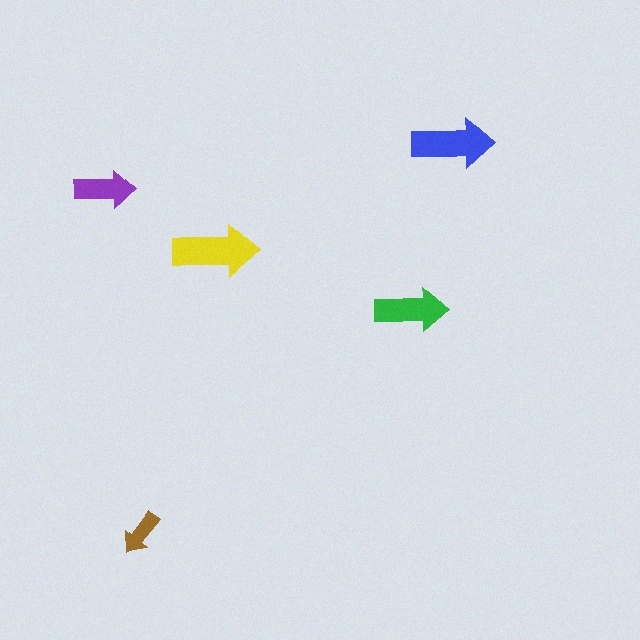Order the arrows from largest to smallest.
the yellow one, the blue one, the green one, the purple one, the brown one.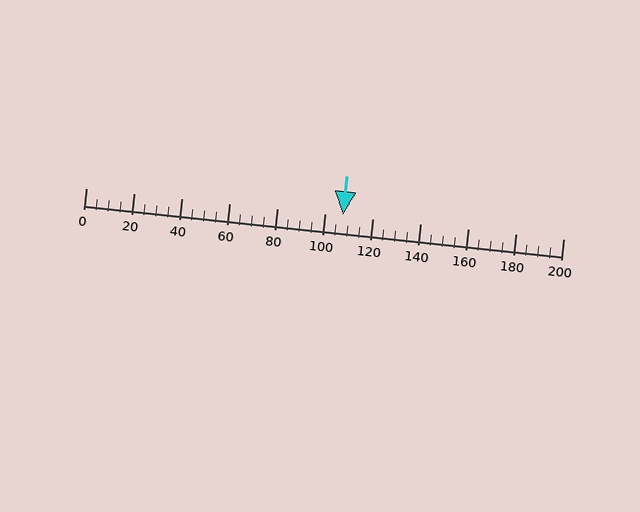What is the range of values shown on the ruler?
The ruler shows values from 0 to 200.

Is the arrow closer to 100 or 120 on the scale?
The arrow is closer to 100.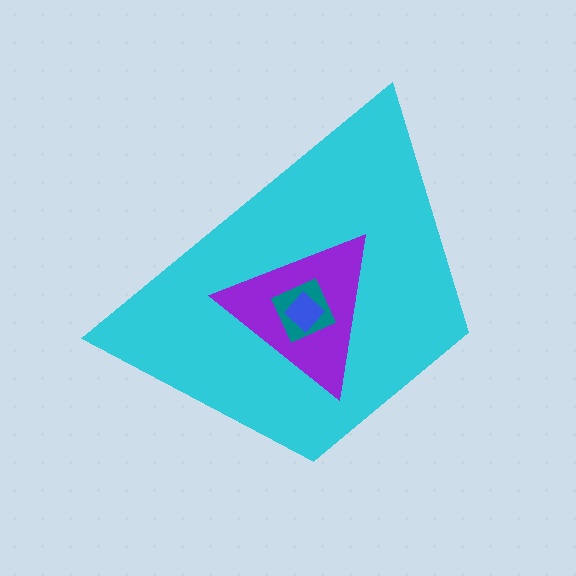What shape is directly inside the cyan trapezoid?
The purple triangle.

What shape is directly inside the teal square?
The blue diamond.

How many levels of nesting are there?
4.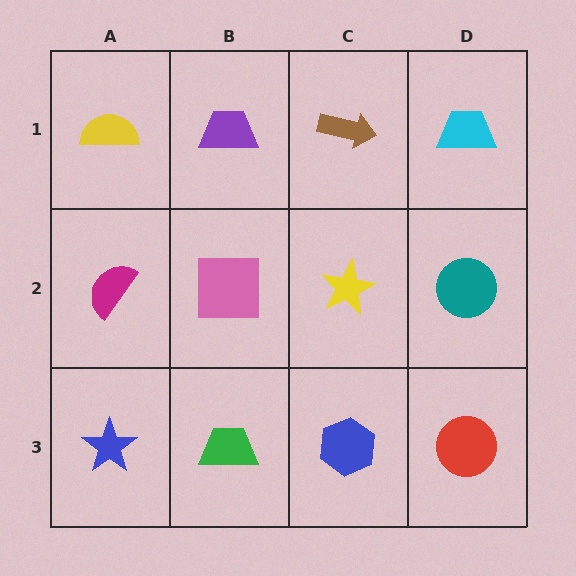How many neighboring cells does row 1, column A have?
2.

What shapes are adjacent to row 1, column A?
A magenta semicircle (row 2, column A), a purple trapezoid (row 1, column B).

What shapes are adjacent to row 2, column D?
A cyan trapezoid (row 1, column D), a red circle (row 3, column D), a yellow star (row 2, column C).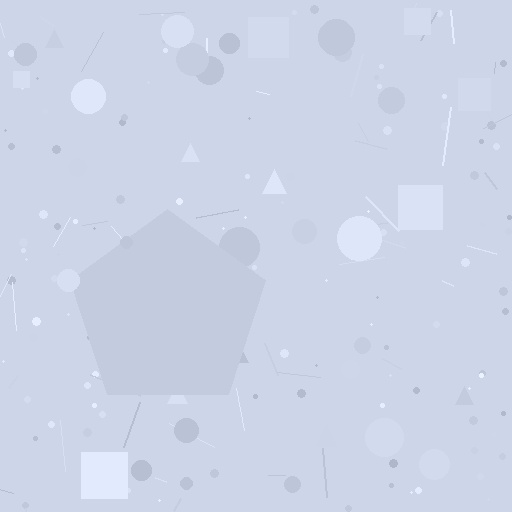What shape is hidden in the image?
A pentagon is hidden in the image.